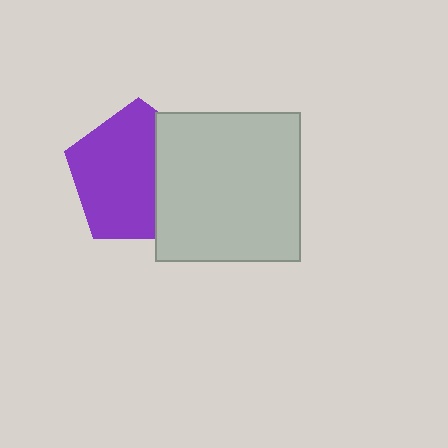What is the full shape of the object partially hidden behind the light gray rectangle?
The partially hidden object is a purple pentagon.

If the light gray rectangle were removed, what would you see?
You would see the complete purple pentagon.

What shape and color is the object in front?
The object in front is a light gray rectangle.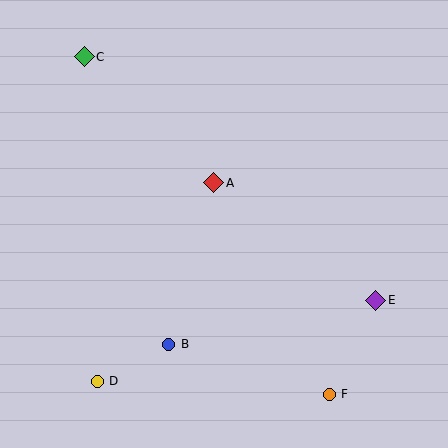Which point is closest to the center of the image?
Point A at (214, 183) is closest to the center.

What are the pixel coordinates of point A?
Point A is at (214, 183).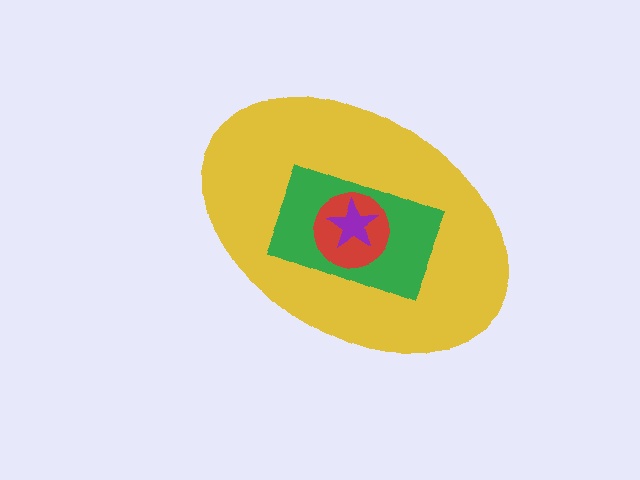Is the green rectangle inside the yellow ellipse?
Yes.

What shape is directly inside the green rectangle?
The red circle.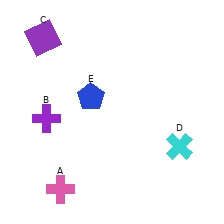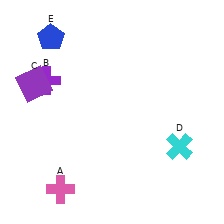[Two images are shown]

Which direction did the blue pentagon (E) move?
The blue pentagon (E) moved up.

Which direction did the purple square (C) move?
The purple square (C) moved down.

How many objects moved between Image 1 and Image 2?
3 objects moved between the two images.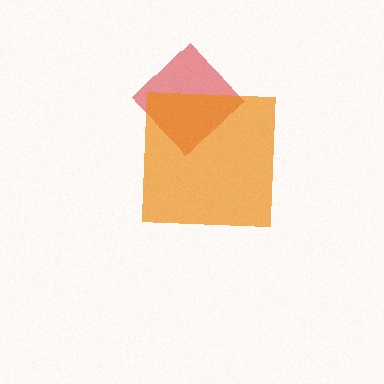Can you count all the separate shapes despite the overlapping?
Yes, there are 2 separate shapes.